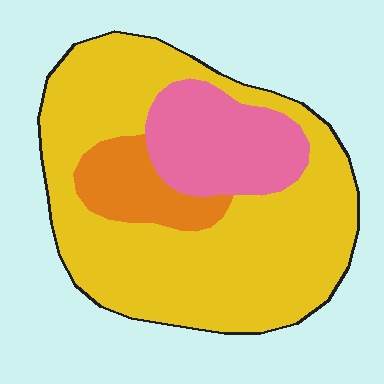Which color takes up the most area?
Yellow, at roughly 70%.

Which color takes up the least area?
Orange, at roughly 10%.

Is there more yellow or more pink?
Yellow.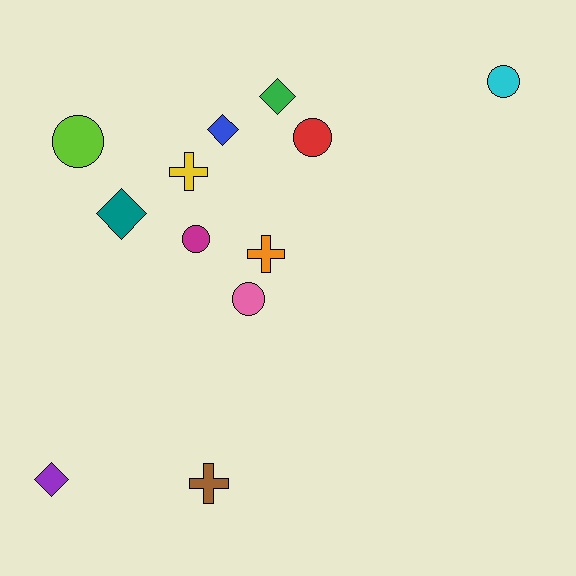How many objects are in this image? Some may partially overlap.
There are 12 objects.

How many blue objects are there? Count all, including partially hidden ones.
There is 1 blue object.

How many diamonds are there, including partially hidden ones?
There are 4 diamonds.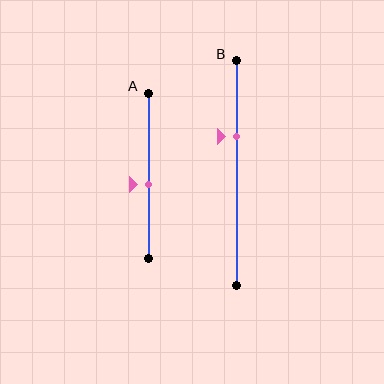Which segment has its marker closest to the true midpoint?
Segment A has its marker closest to the true midpoint.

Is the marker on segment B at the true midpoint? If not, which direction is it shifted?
No, the marker on segment B is shifted upward by about 16% of the segment length.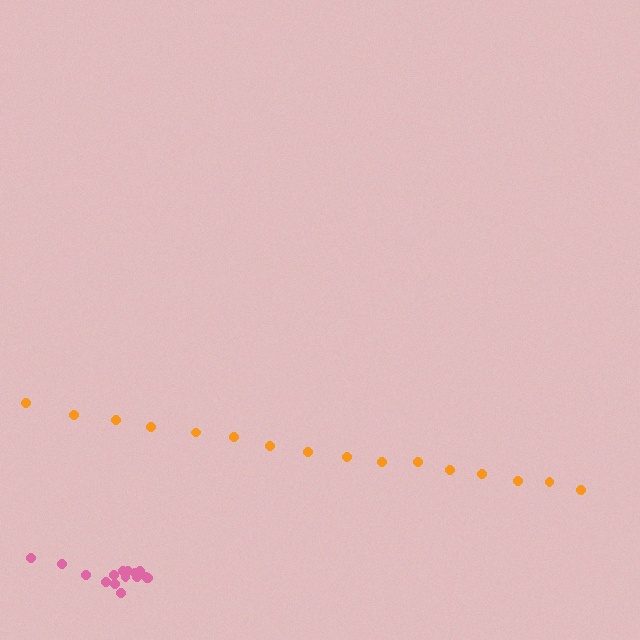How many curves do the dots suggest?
There are 2 distinct paths.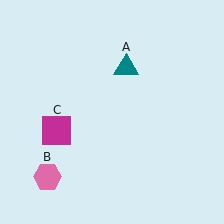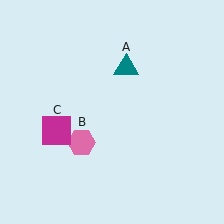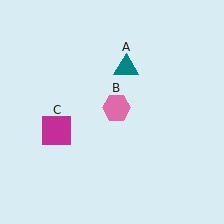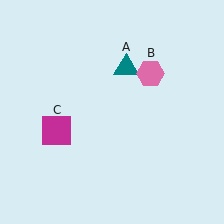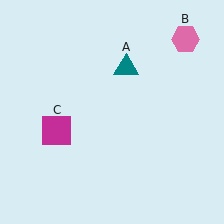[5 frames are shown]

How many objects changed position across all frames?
1 object changed position: pink hexagon (object B).